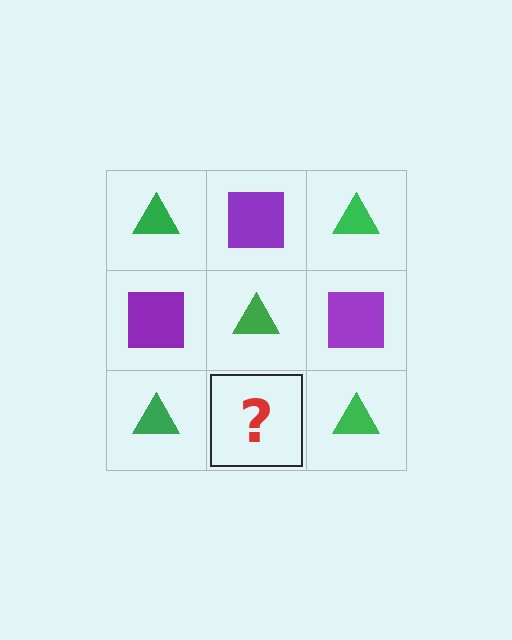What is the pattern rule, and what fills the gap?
The rule is that it alternates green triangle and purple square in a checkerboard pattern. The gap should be filled with a purple square.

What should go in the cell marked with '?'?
The missing cell should contain a purple square.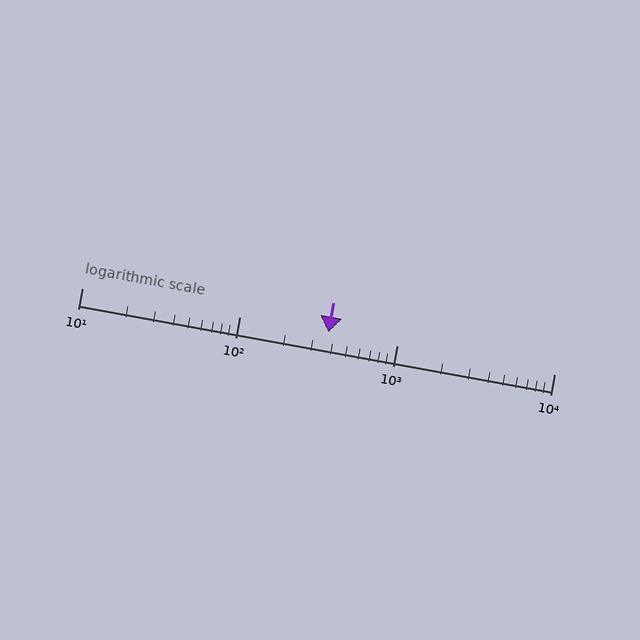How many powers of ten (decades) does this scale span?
The scale spans 3 decades, from 10 to 10000.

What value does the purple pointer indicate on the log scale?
The pointer indicates approximately 370.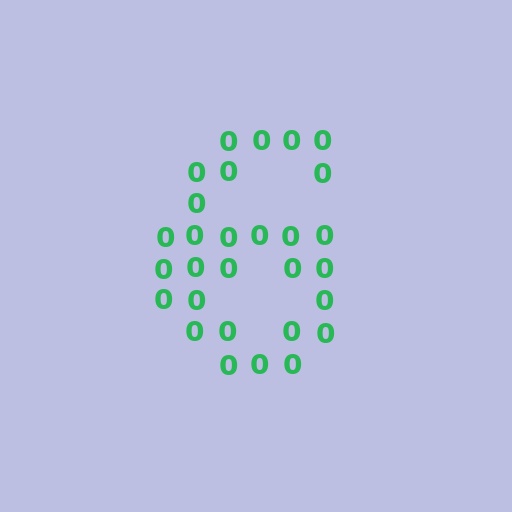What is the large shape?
The large shape is the digit 6.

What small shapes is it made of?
It is made of small digit 0's.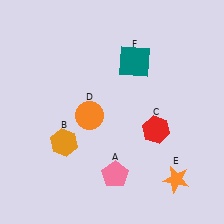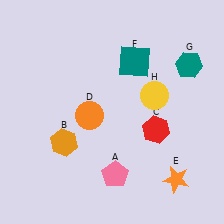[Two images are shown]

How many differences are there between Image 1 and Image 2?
There are 2 differences between the two images.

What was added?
A teal hexagon (G), a yellow circle (H) were added in Image 2.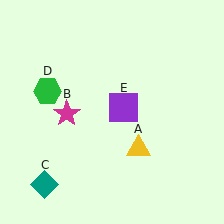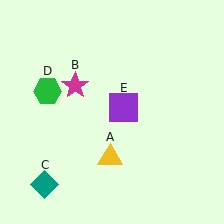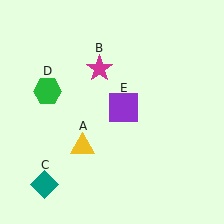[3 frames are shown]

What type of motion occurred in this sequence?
The yellow triangle (object A), magenta star (object B) rotated clockwise around the center of the scene.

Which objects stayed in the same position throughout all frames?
Teal diamond (object C) and green hexagon (object D) and purple square (object E) remained stationary.